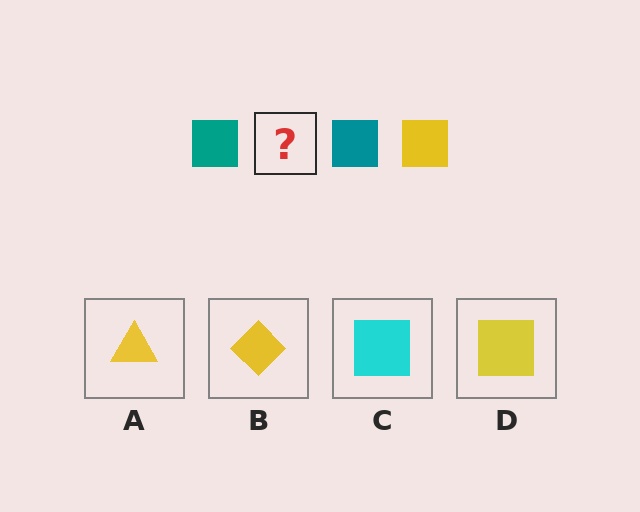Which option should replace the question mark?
Option D.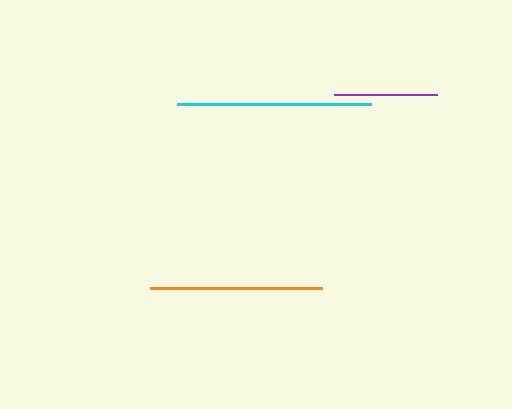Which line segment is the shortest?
The purple line is the shortest at approximately 102 pixels.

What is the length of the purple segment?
The purple segment is approximately 102 pixels long.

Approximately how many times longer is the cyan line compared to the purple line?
The cyan line is approximately 1.9 times the length of the purple line.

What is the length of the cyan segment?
The cyan segment is approximately 194 pixels long.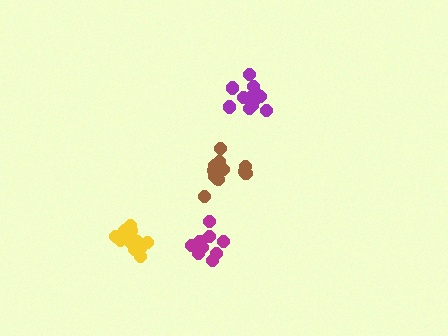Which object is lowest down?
The magenta cluster is bottommost.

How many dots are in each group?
Group 1: 13 dots, Group 2: 15 dots, Group 3: 16 dots, Group 4: 11 dots (55 total).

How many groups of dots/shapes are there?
There are 4 groups.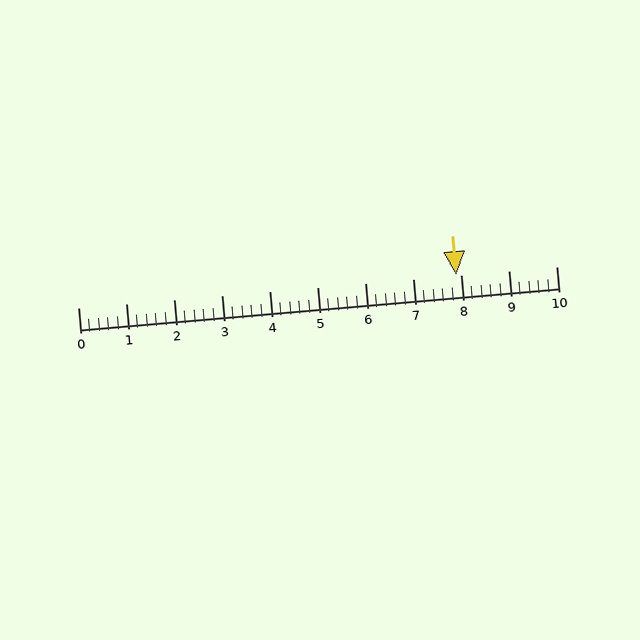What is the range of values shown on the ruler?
The ruler shows values from 0 to 10.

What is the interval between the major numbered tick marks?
The major tick marks are spaced 1 units apart.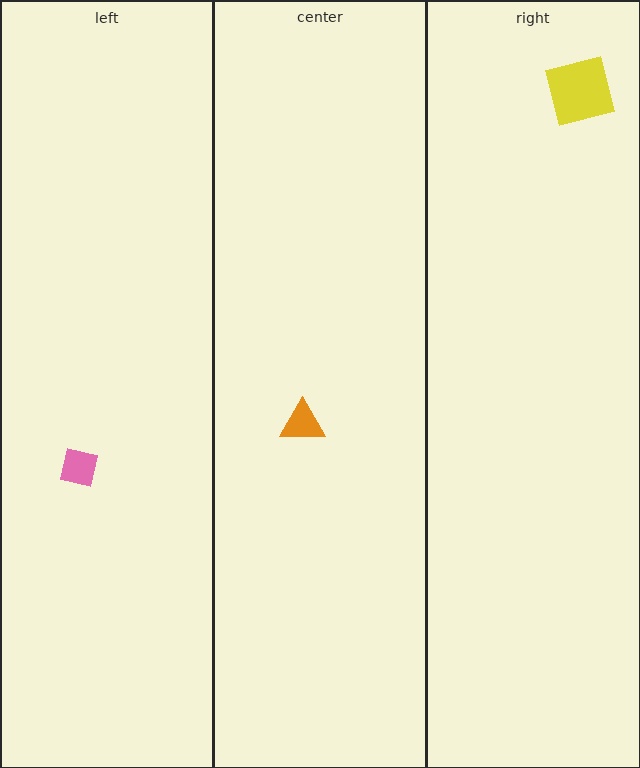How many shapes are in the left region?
1.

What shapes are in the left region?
The pink square.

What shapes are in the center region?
The orange triangle.